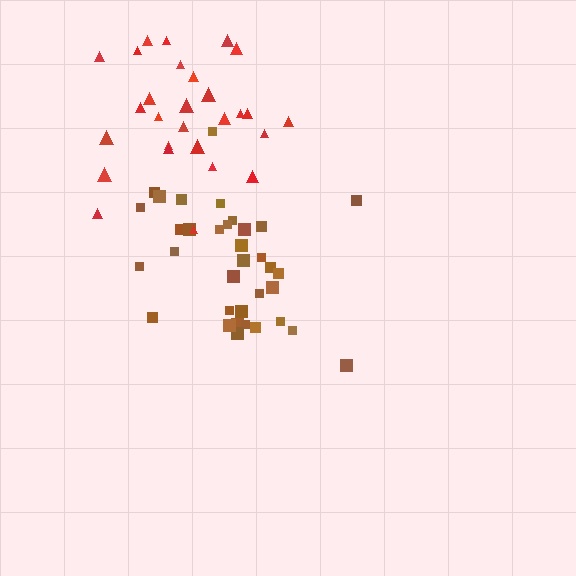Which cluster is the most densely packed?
Brown.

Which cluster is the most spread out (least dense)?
Red.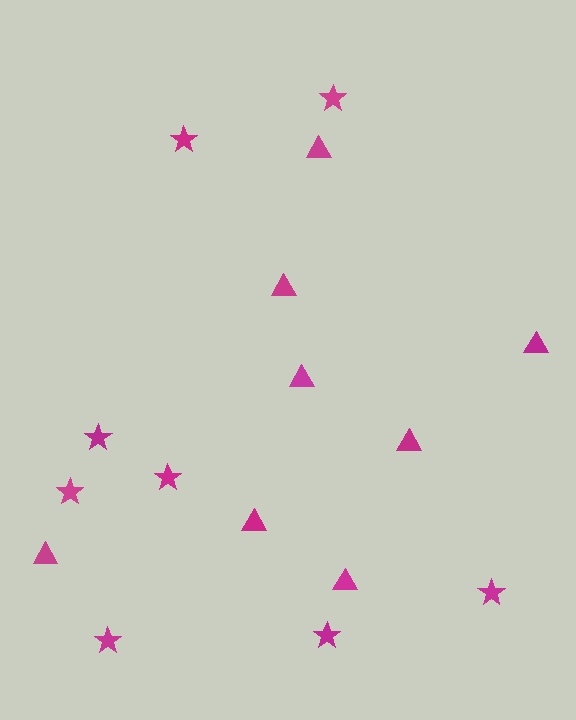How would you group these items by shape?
There are 2 groups: one group of triangles (8) and one group of stars (8).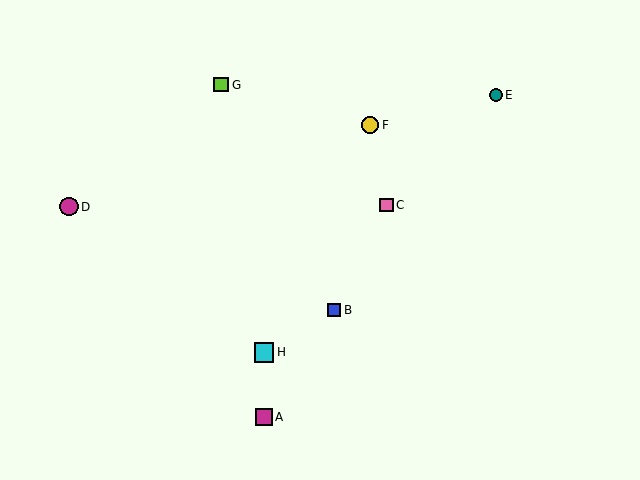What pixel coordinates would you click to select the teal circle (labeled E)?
Click at (496, 95) to select the teal circle E.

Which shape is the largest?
The cyan square (labeled H) is the largest.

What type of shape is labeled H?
Shape H is a cyan square.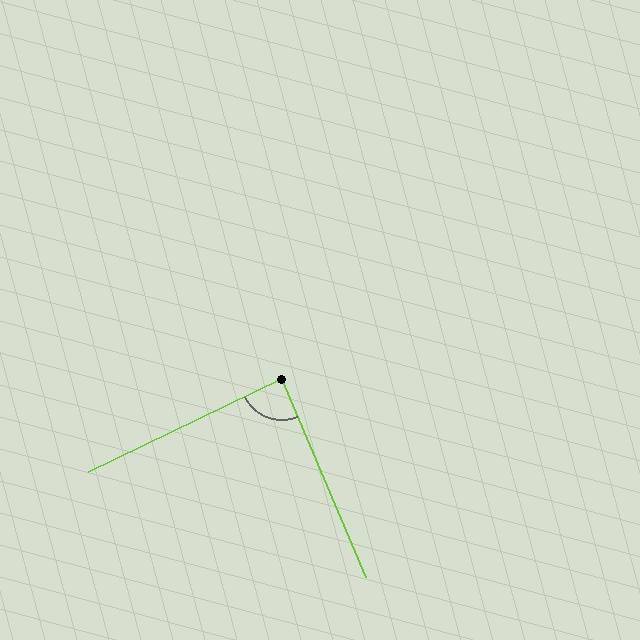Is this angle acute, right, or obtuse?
It is approximately a right angle.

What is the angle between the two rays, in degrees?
Approximately 87 degrees.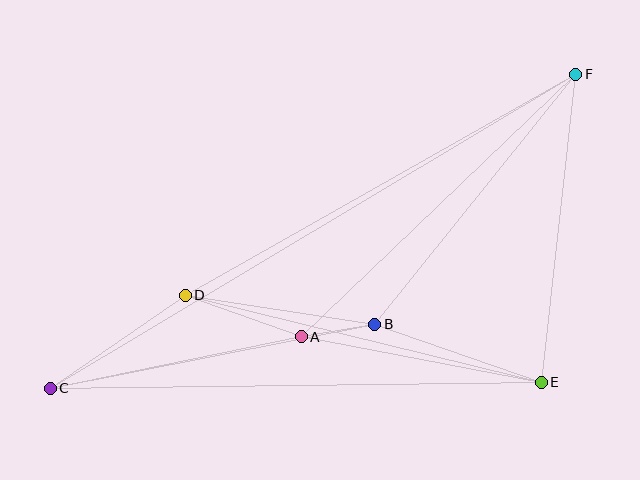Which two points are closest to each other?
Points A and B are closest to each other.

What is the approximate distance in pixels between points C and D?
The distance between C and D is approximately 164 pixels.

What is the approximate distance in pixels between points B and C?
The distance between B and C is approximately 331 pixels.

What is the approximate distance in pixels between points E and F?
The distance between E and F is approximately 310 pixels.